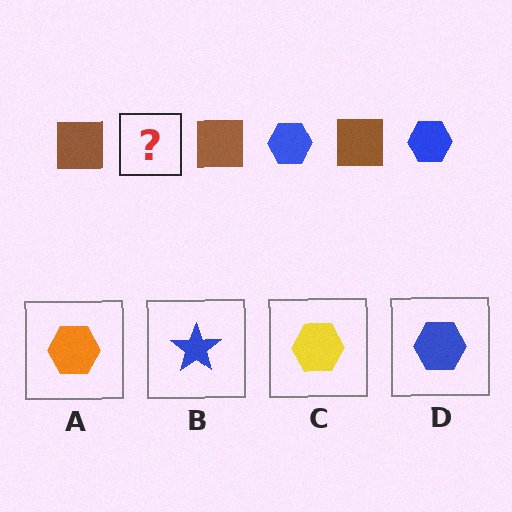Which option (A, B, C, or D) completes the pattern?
D.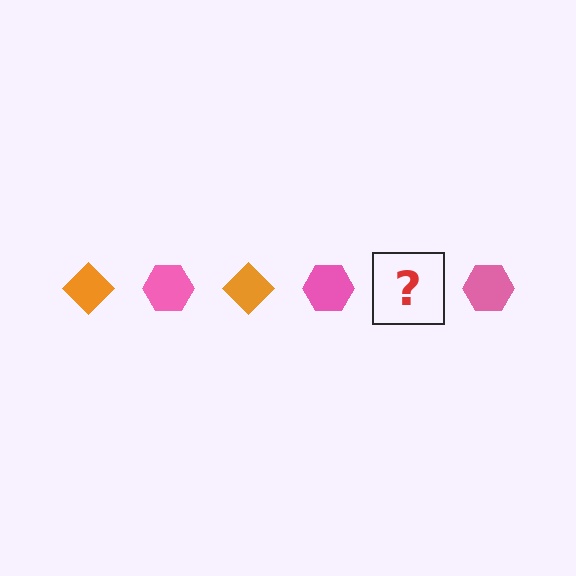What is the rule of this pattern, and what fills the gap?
The rule is that the pattern alternates between orange diamond and pink hexagon. The gap should be filled with an orange diamond.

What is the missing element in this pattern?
The missing element is an orange diamond.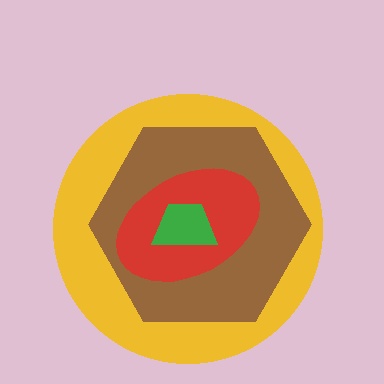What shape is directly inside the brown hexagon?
The red ellipse.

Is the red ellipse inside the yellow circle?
Yes.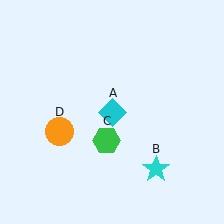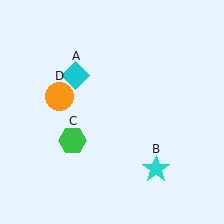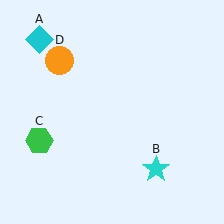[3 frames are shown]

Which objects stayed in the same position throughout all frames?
Cyan star (object B) remained stationary.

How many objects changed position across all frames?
3 objects changed position: cyan diamond (object A), green hexagon (object C), orange circle (object D).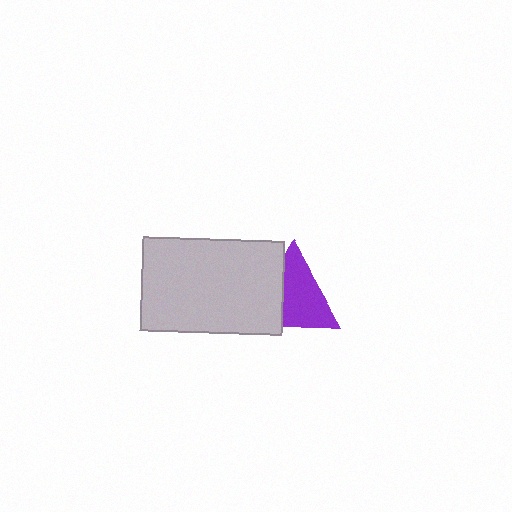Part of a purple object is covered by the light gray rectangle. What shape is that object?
It is a triangle.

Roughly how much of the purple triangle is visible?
About half of it is visible (roughly 64%).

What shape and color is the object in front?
The object in front is a light gray rectangle.